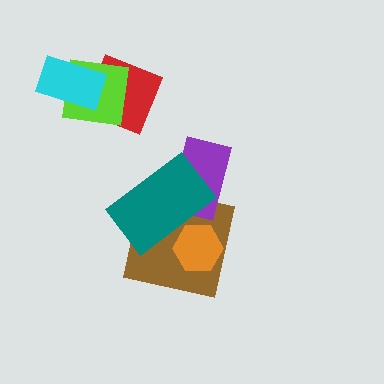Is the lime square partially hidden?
Yes, it is partially covered by another shape.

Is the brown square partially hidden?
Yes, it is partially covered by another shape.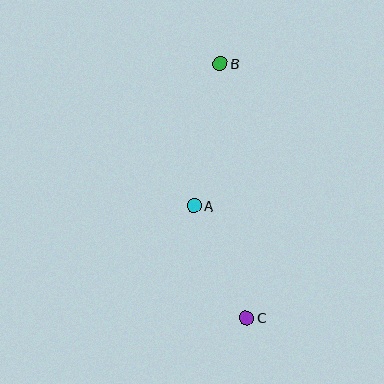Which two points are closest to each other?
Points A and C are closest to each other.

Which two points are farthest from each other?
Points B and C are farthest from each other.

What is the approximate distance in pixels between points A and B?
The distance between A and B is approximately 145 pixels.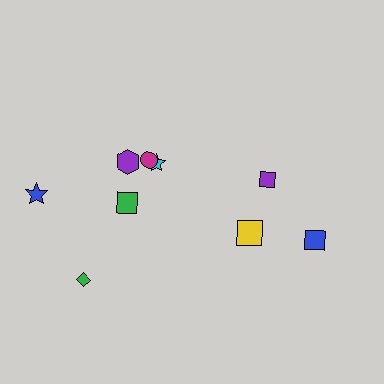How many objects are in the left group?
There are 6 objects.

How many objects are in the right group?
There are 3 objects.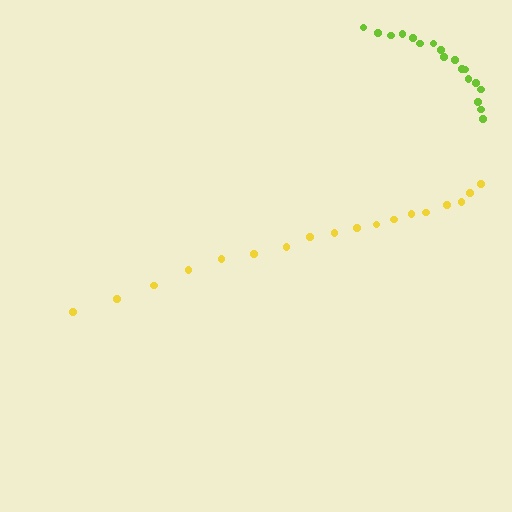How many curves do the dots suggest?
There are 2 distinct paths.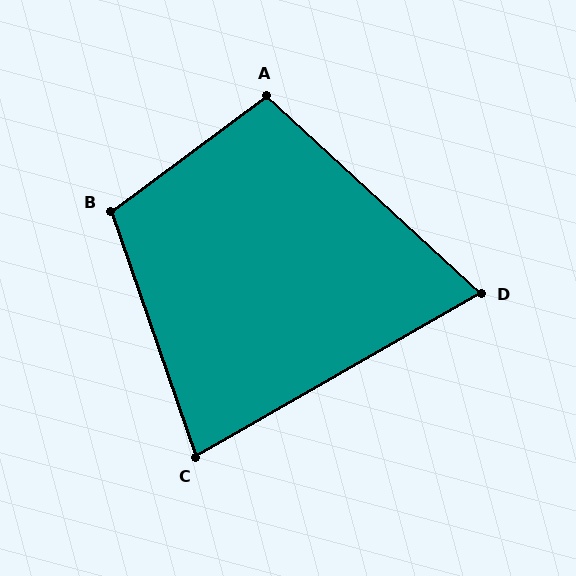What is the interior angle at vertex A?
Approximately 101 degrees (obtuse).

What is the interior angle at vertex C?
Approximately 79 degrees (acute).